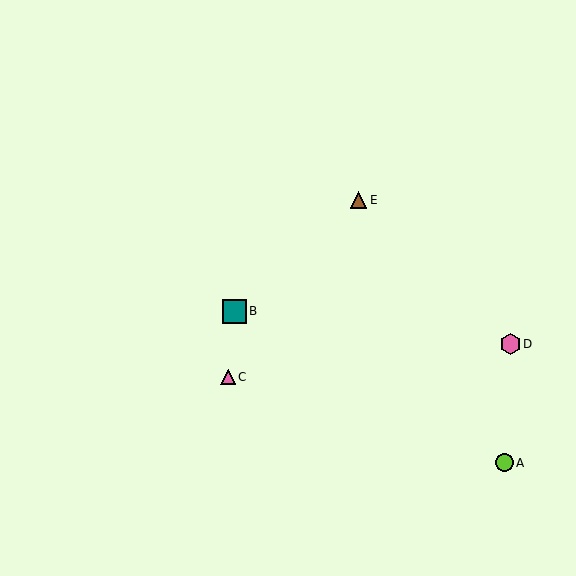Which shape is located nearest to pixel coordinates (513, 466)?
The lime circle (labeled A) at (504, 463) is nearest to that location.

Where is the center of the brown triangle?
The center of the brown triangle is at (359, 200).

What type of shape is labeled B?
Shape B is a teal square.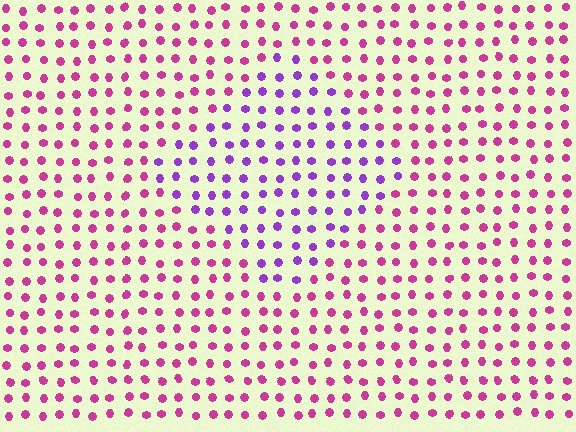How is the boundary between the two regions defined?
The boundary is defined purely by a slight shift in hue (about 43 degrees). Spacing, size, and orientation are identical on both sides.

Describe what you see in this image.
The image is filled with small magenta elements in a uniform arrangement. A diamond-shaped region is visible where the elements are tinted to a slightly different hue, forming a subtle color boundary.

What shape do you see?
I see a diamond.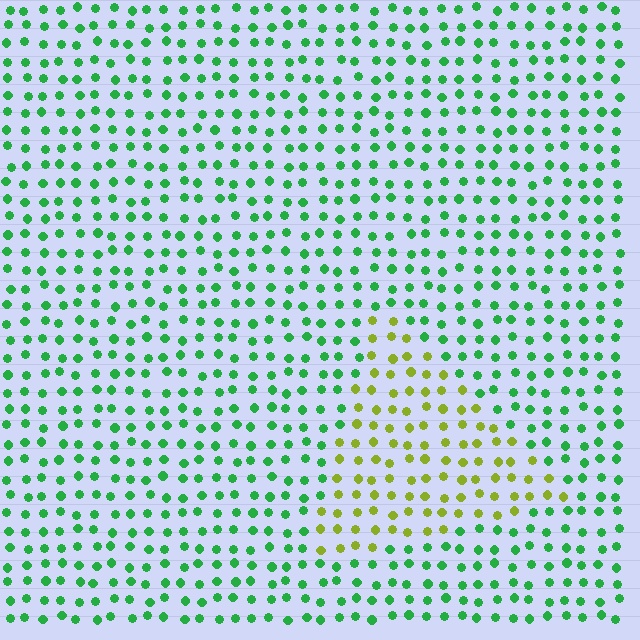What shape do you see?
I see a triangle.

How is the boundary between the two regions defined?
The boundary is defined purely by a slight shift in hue (about 57 degrees). Spacing, size, and orientation are identical on both sides.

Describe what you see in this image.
The image is filled with small green elements in a uniform arrangement. A triangle-shaped region is visible where the elements are tinted to a slightly different hue, forming a subtle color boundary.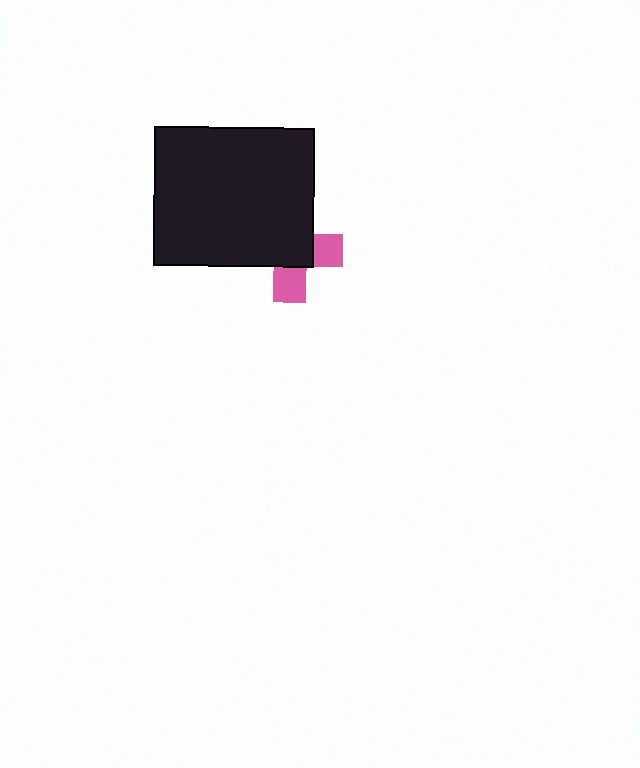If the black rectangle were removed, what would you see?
You would see the complete pink cross.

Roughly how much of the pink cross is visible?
A small part of it is visible (roughly 37%).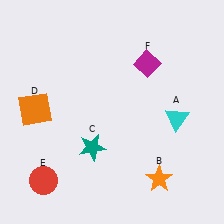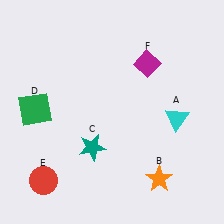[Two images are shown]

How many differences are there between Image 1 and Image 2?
There is 1 difference between the two images.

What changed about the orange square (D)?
In Image 1, D is orange. In Image 2, it changed to green.